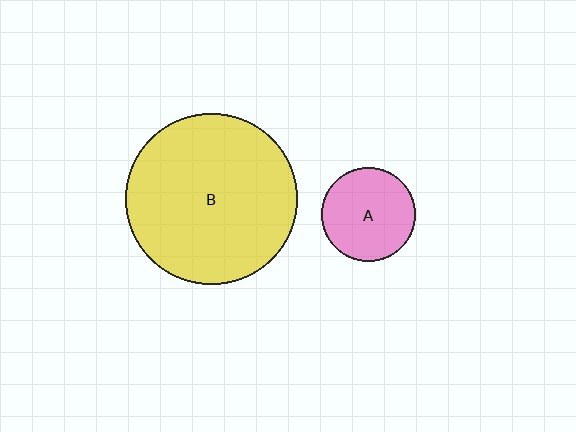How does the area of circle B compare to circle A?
Approximately 3.3 times.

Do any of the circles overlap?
No, none of the circles overlap.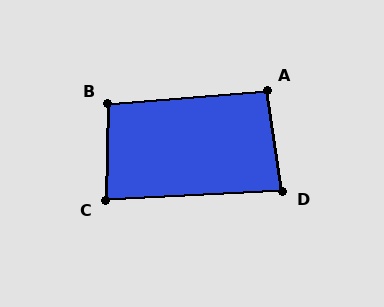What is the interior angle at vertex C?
Approximately 86 degrees (approximately right).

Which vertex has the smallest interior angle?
D, at approximately 84 degrees.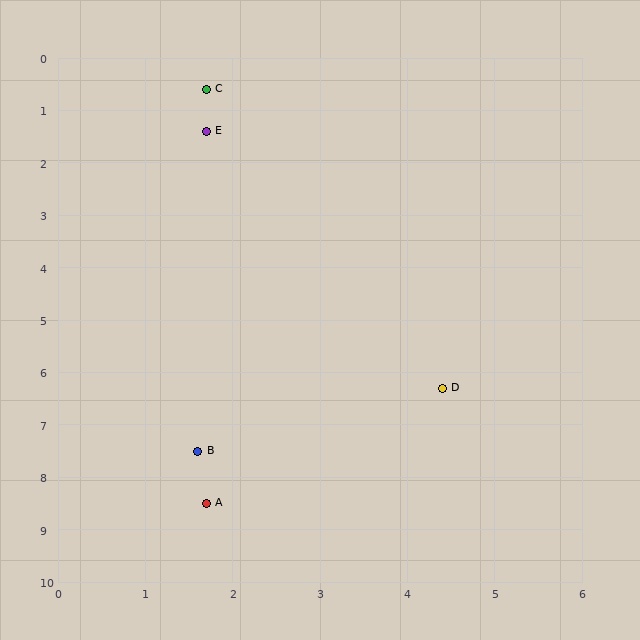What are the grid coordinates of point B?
Point B is at approximately (1.6, 7.5).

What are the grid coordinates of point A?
Point A is at approximately (1.7, 8.5).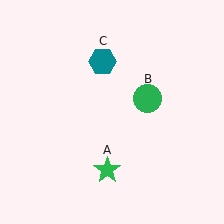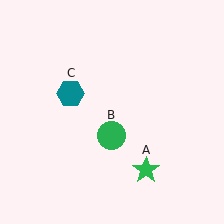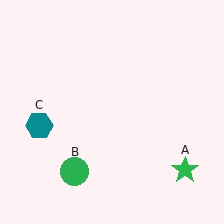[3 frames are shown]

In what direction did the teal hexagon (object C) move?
The teal hexagon (object C) moved down and to the left.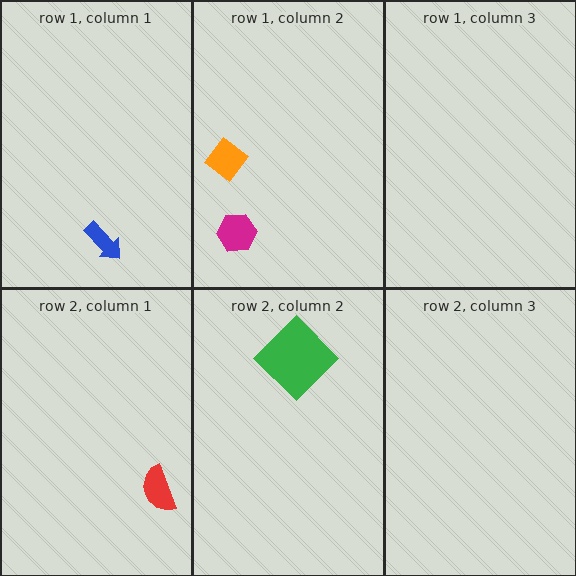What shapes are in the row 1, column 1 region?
The blue arrow.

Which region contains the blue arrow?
The row 1, column 1 region.